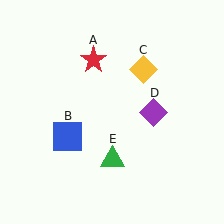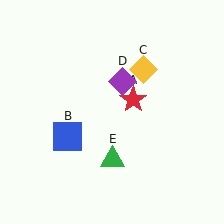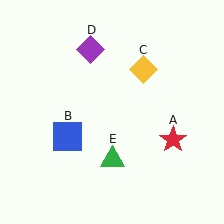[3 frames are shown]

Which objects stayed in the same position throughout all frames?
Blue square (object B) and yellow diamond (object C) and green triangle (object E) remained stationary.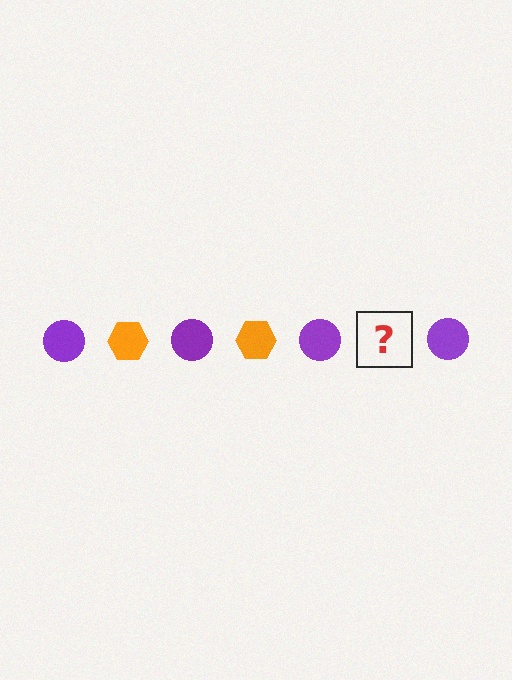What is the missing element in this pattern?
The missing element is an orange hexagon.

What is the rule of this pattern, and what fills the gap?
The rule is that the pattern alternates between purple circle and orange hexagon. The gap should be filled with an orange hexagon.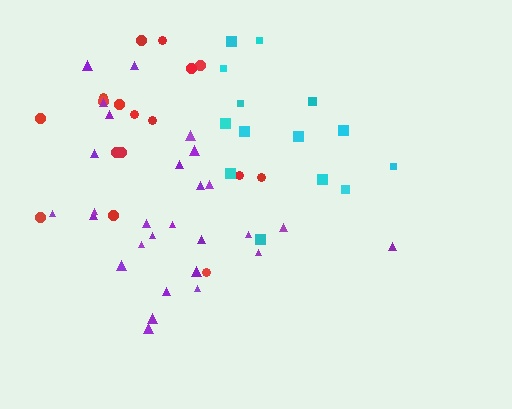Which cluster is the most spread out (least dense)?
Red.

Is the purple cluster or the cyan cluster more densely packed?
Purple.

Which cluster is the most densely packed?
Purple.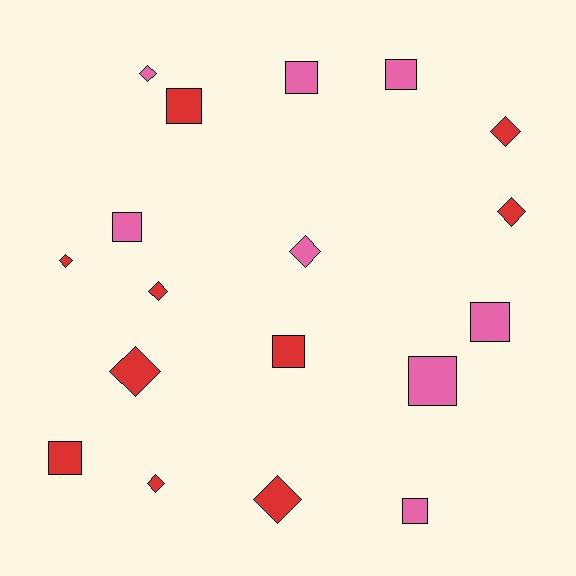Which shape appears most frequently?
Diamond, with 9 objects.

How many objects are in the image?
There are 18 objects.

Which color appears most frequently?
Red, with 10 objects.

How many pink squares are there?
There are 6 pink squares.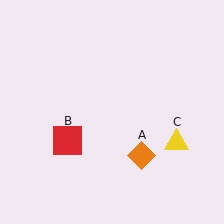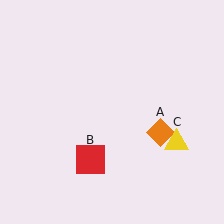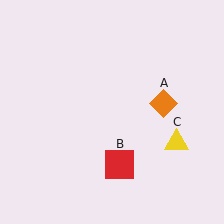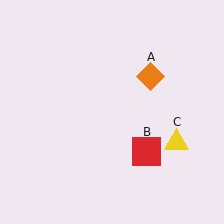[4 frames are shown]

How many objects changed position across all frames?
2 objects changed position: orange diamond (object A), red square (object B).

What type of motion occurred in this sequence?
The orange diamond (object A), red square (object B) rotated counterclockwise around the center of the scene.